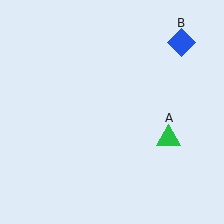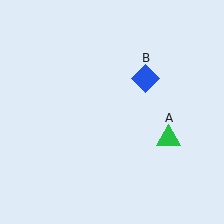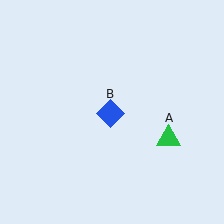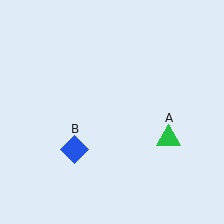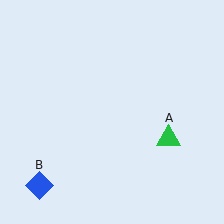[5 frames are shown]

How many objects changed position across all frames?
1 object changed position: blue diamond (object B).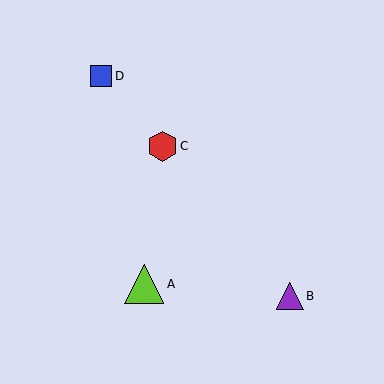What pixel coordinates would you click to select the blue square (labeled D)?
Click at (101, 76) to select the blue square D.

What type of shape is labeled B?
Shape B is a purple triangle.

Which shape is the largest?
The lime triangle (labeled A) is the largest.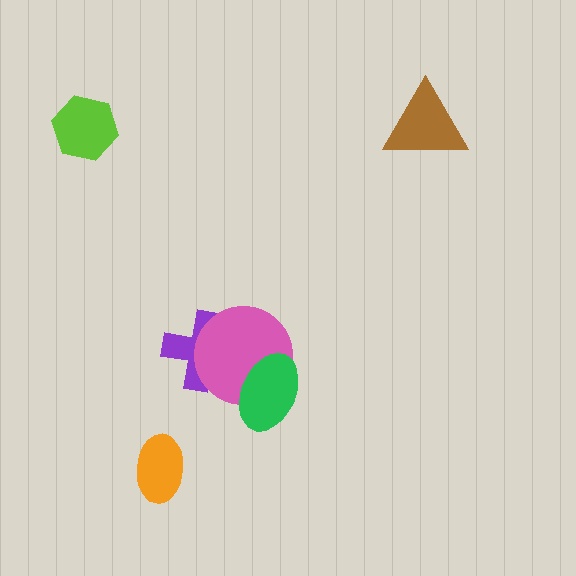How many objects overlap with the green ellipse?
1 object overlaps with the green ellipse.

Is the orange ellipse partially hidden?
No, no other shape covers it.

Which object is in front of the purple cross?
The pink circle is in front of the purple cross.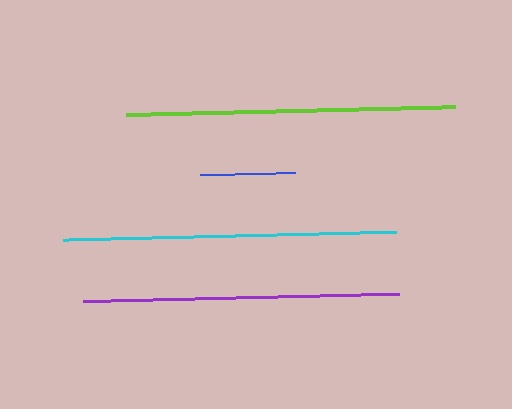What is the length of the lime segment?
The lime segment is approximately 329 pixels long.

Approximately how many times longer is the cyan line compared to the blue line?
The cyan line is approximately 3.5 times the length of the blue line.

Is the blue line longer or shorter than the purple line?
The purple line is longer than the blue line.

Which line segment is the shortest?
The blue line is the shortest at approximately 95 pixels.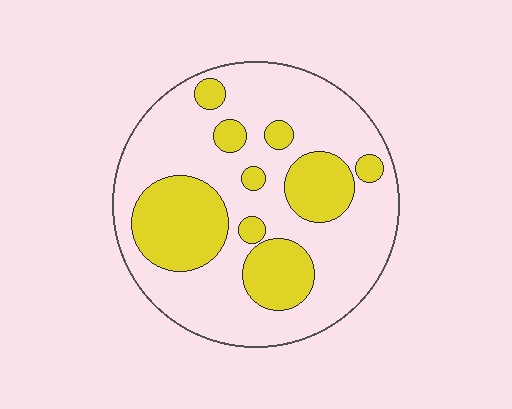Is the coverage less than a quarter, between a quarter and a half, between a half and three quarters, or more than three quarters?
Between a quarter and a half.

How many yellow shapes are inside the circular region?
9.